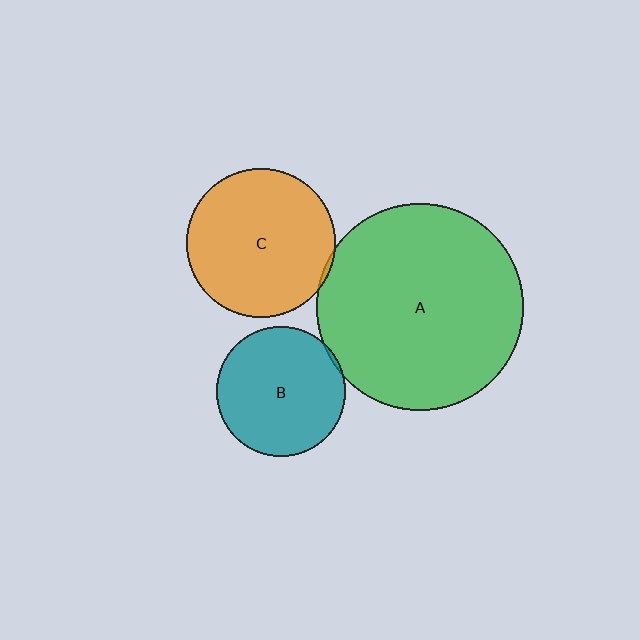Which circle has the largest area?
Circle A (green).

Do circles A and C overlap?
Yes.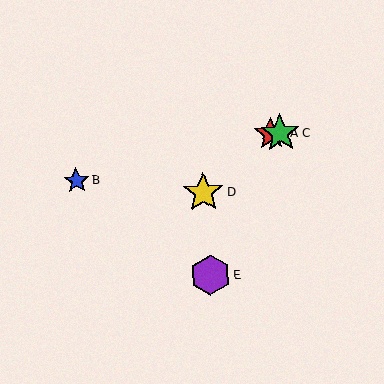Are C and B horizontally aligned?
No, C is at y≈133 and B is at y≈181.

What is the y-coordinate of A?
Object A is at y≈134.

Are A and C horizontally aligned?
Yes, both are at y≈134.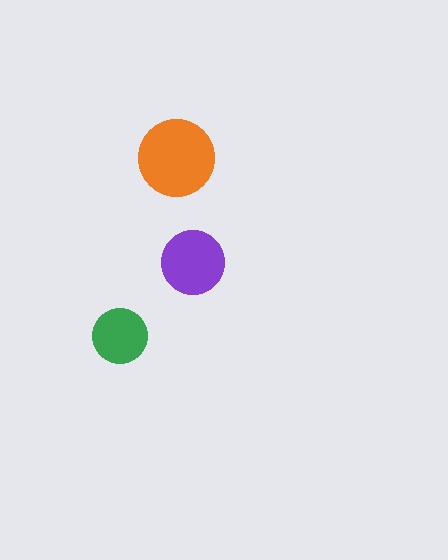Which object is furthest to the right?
The purple circle is rightmost.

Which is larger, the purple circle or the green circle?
The purple one.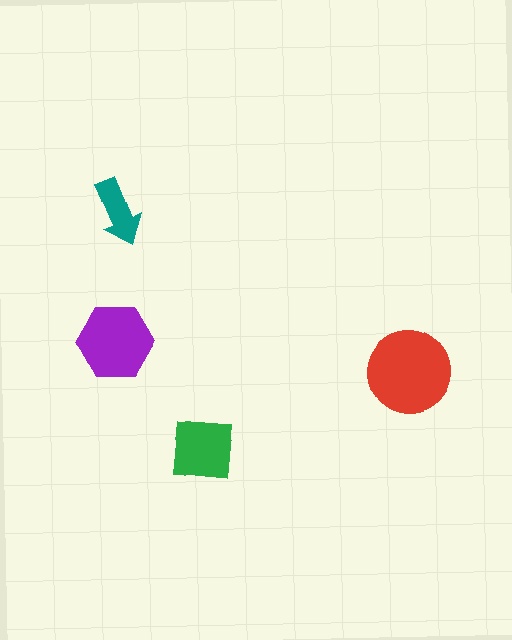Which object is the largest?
The red circle.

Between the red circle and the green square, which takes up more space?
The red circle.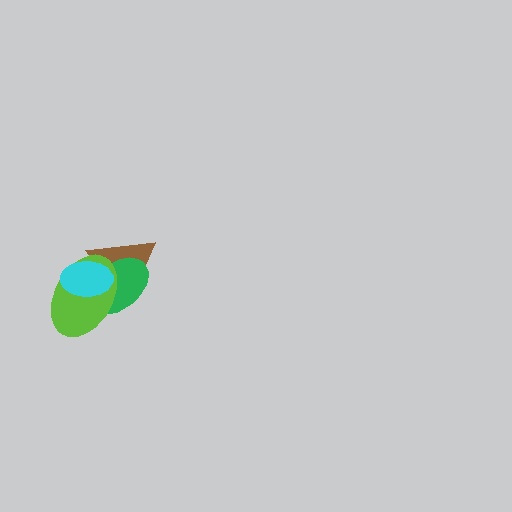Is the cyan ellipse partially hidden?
No, no other shape covers it.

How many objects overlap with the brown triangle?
3 objects overlap with the brown triangle.